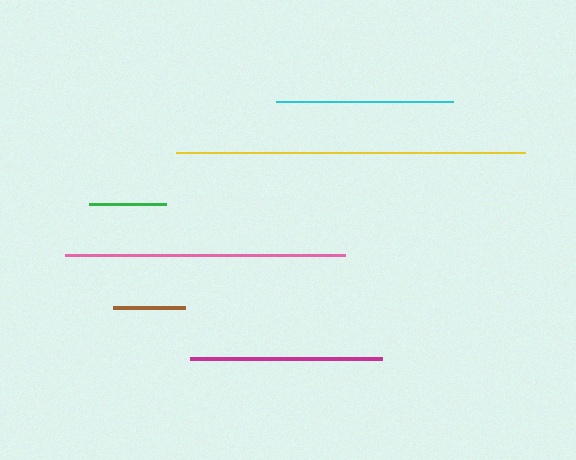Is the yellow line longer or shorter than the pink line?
The yellow line is longer than the pink line.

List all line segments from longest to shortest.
From longest to shortest: yellow, pink, magenta, cyan, green, brown.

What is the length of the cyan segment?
The cyan segment is approximately 177 pixels long.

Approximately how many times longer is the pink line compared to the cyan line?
The pink line is approximately 1.6 times the length of the cyan line.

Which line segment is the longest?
The yellow line is the longest at approximately 350 pixels.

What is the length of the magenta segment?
The magenta segment is approximately 191 pixels long.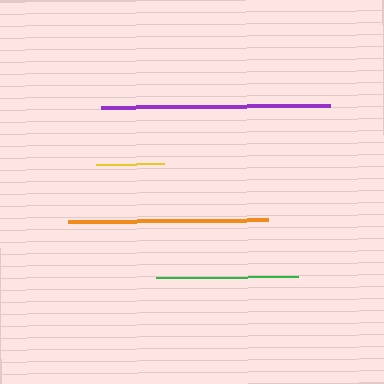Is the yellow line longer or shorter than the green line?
The green line is longer than the yellow line.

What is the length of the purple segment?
The purple segment is approximately 229 pixels long.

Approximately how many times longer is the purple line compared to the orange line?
The purple line is approximately 1.1 times the length of the orange line.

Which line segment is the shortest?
The yellow line is the shortest at approximately 68 pixels.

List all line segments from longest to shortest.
From longest to shortest: purple, orange, green, yellow.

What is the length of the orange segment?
The orange segment is approximately 200 pixels long.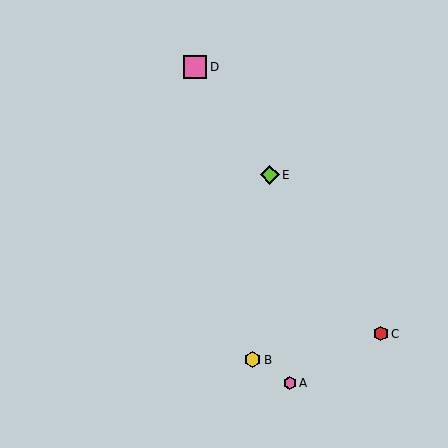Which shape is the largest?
The pink square (labeled D) is the largest.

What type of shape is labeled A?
Shape A is a pink hexagon.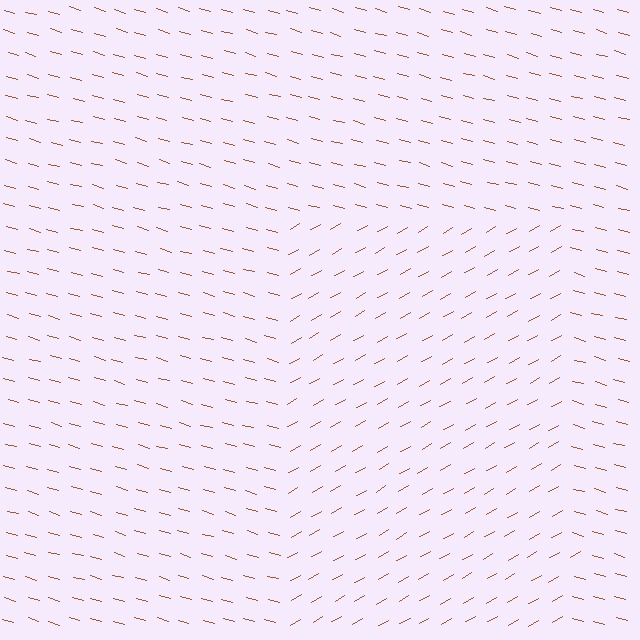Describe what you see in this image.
The image is filled with small brown line segments. A rectangle region in the image has lines oriented differently from the surrounding lines, creating a visible texture boundary.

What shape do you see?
I see a rectangle.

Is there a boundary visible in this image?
Yes, there is a texture boundary formed by a change in line orientation.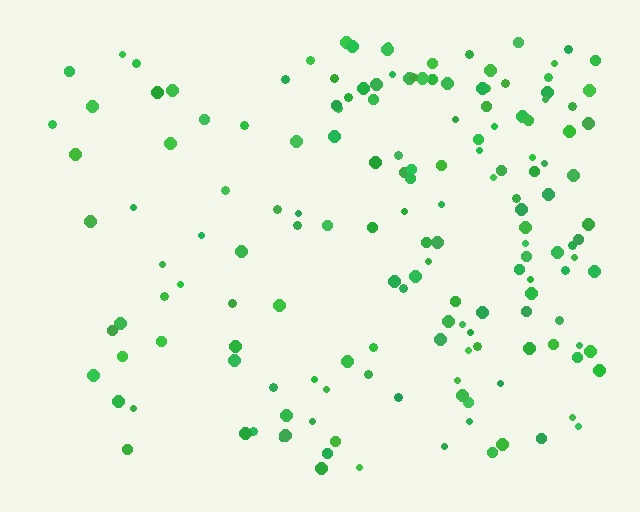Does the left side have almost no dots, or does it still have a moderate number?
Still a moderate number, just noticeably fewer than the right.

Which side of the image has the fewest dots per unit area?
The left.